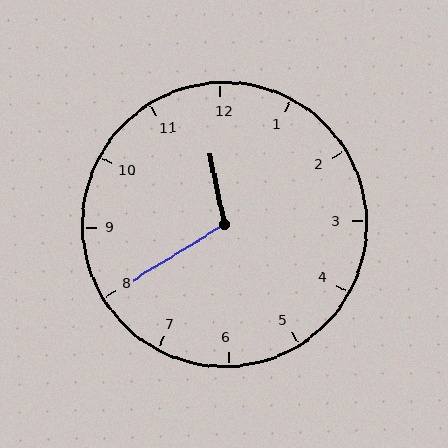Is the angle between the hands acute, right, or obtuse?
It is obtuse.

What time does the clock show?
11:40.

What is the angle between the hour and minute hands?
Approximately 110 degrees.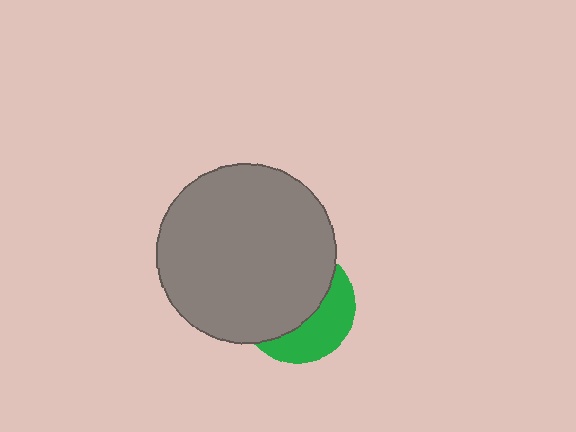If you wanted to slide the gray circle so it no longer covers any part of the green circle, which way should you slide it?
Slide it toward the upper-left — that is the most direct way to separate the two shapes.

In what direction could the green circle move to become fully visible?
The green circle could move toward the lower-right. That would shift it out from behind the gray circle entirely.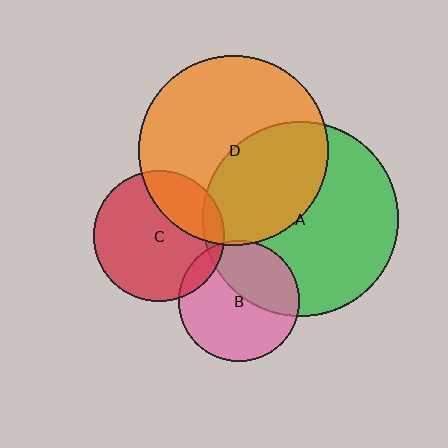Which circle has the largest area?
Circle A (green).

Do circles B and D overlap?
Yes.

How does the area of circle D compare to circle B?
Approximately 2.5 times.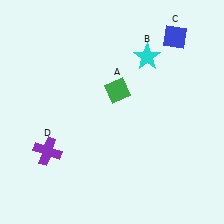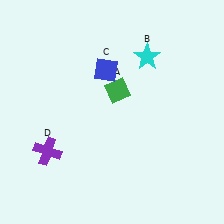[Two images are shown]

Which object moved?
The blue diamond (C) moved left.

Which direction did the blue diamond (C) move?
The blue diamond (C) moved left.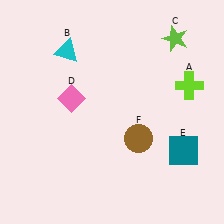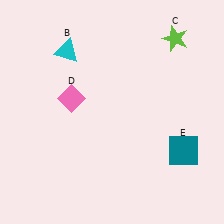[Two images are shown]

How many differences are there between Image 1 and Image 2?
There are 2 differences between the two images.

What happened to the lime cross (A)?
The lime cross (A) was removed in Image 2. It was in the top-right area of Image 1.